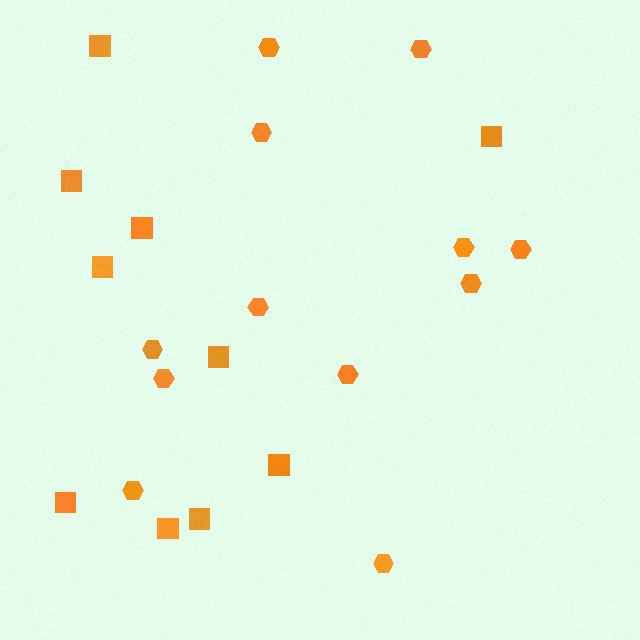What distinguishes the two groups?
There are 2 groups: one group of hexagons (12) and one group of squares (10).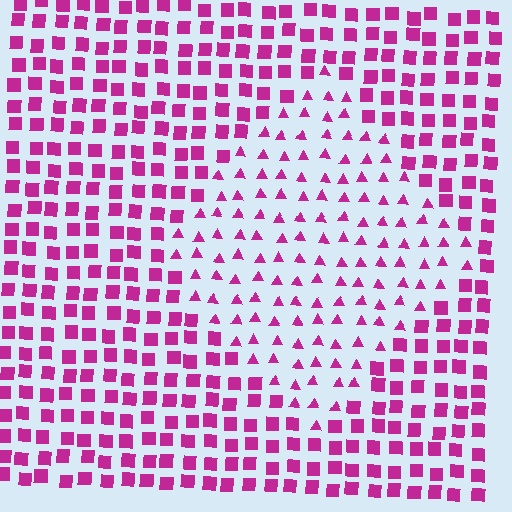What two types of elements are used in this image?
The image uses triangles inside the diamond region and squares outside it.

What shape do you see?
I see a diamond.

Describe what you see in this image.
The image is filled with small magenta elements arranged in a uniform grid. A diamond-shaped region contains triangles, while the surrounding area contains squares. The boundary is defined purely by the change in element shape.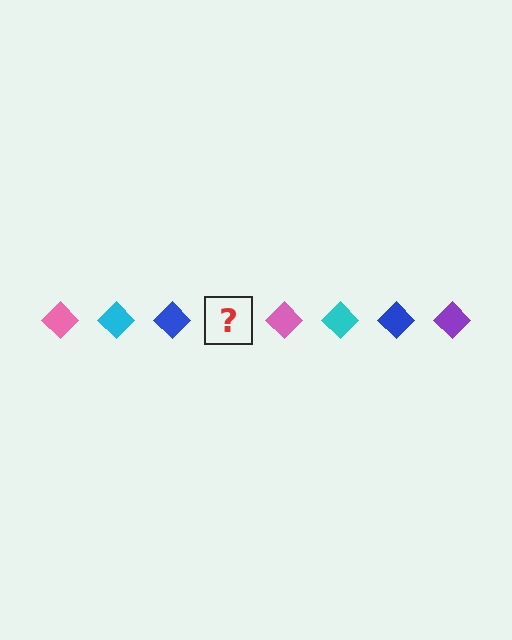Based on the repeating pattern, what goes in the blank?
The blank should be a purple diamond.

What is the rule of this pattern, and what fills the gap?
The rule is that the pattern cycles through pink, cyan, blue, purple diamonds. The gap should be filled with a purple diamond.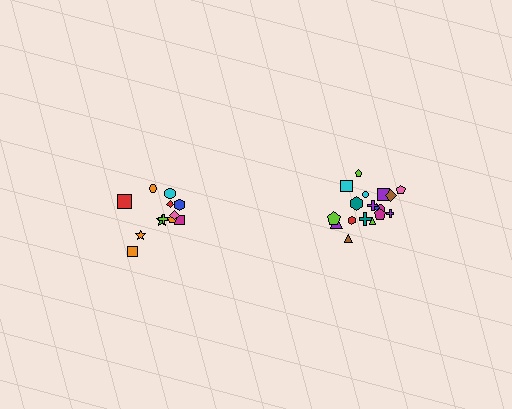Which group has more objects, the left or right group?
The right group.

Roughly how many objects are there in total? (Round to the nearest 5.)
Roughly 30 objects in total.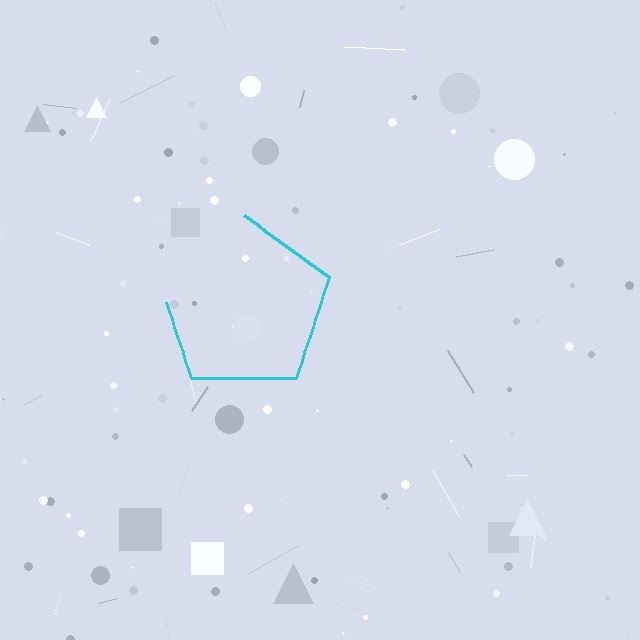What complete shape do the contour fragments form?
The contour fragments form a pentagon.